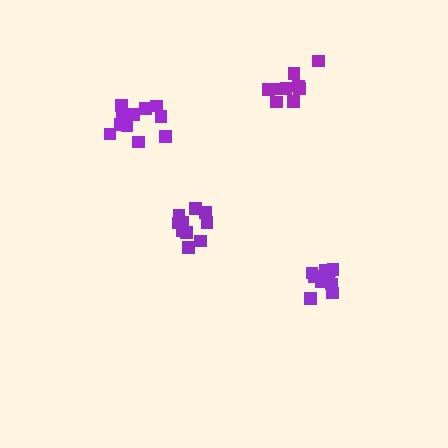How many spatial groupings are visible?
There are 4 spatial groupings.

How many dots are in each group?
Group 1: 10 dots, Group 2: 12 dots, Group 3: 12 dots, Group 4: 9 dots (43 total).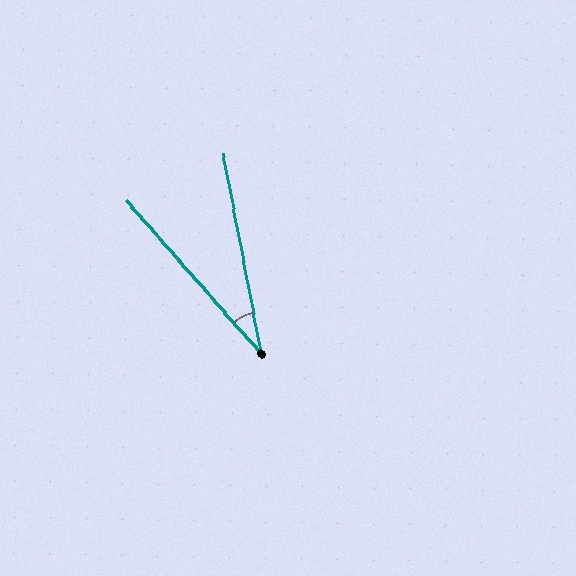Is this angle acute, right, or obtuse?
It is acute.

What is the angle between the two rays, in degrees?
Approximately 30 degrees.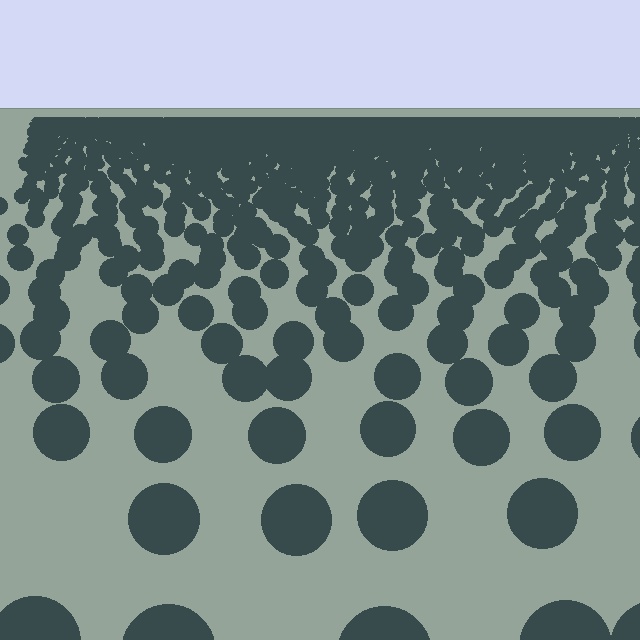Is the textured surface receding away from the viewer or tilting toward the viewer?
The surface is receding away from the viewer. Texture elements get smaller and denser toward the top.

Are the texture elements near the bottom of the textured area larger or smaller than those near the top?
Larger. Near the bottom, elements are closer to the viewer and appear at a bigger on-screen size.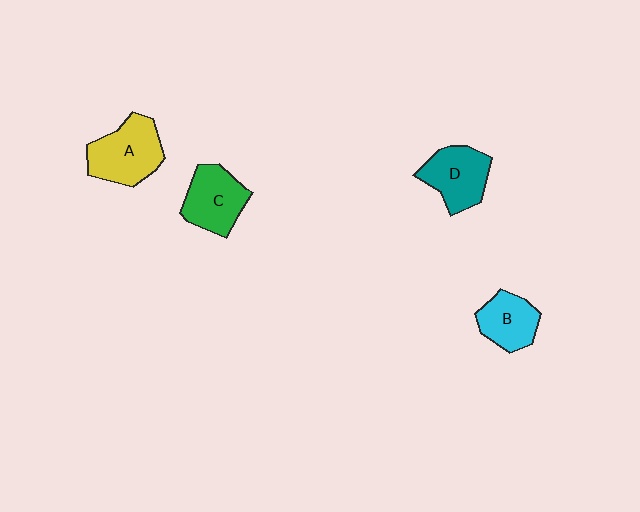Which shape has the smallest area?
Shape B (cyan).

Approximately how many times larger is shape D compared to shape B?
Approximately 1.2 times.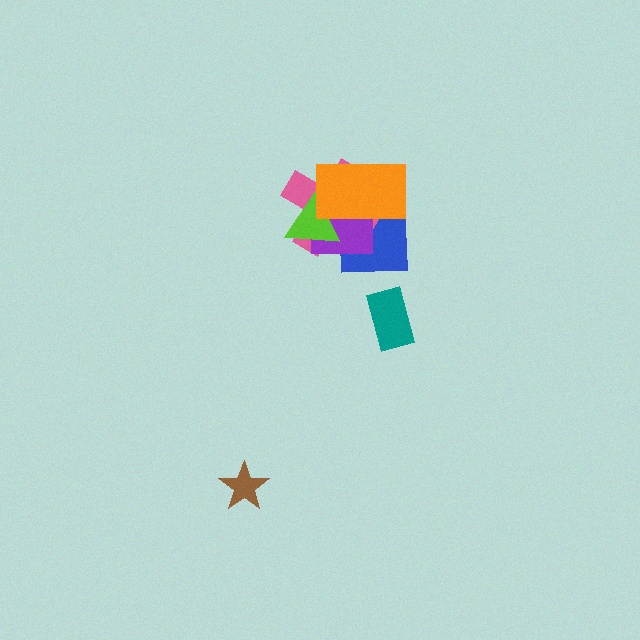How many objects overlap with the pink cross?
4 objects overlap with the pink cross.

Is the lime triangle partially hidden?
Yes, it is partially covered by another shape.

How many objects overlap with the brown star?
0 objects overlap with the brown star.